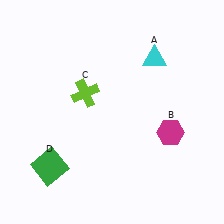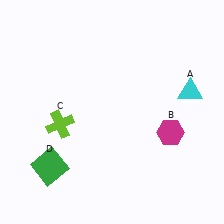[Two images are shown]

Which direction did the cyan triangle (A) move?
The cyan triangle (A) moved right.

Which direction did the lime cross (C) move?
The lime cross (C) moved down.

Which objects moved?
The objects that moved are: the cyan triangle (A), the lime cross (C).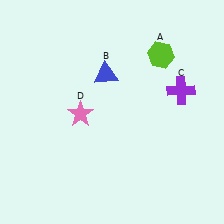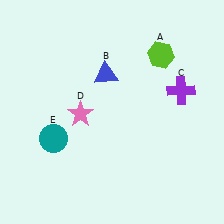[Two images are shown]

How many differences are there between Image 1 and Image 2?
There is 1 difference between the two images.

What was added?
A teal circle (E) was added in Image 2.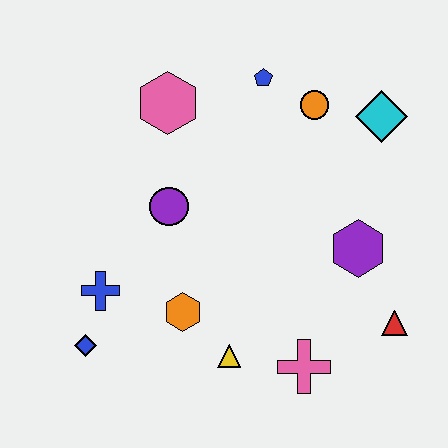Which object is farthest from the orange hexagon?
The cyan diamond is farthest from the orange hexagon.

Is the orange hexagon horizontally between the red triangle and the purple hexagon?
No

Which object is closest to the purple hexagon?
The red triangle is closest to the purple hexagon.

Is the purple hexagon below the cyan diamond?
Yes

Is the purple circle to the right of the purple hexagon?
No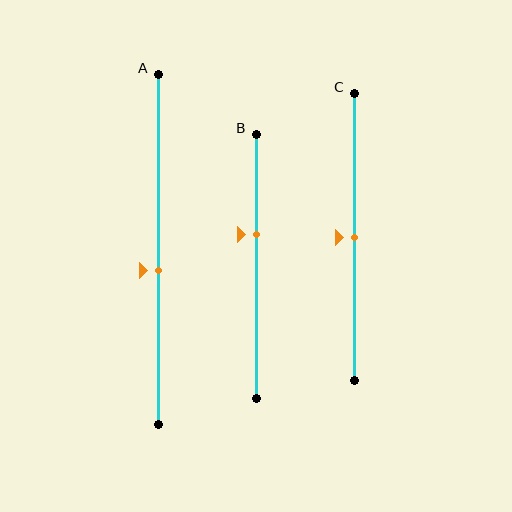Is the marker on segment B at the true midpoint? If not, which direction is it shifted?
No, the marker on segment B is shifted upward by about 12% of the segment length.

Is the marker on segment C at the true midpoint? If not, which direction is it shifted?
Yes, the marker on segment C is at the true midpoint.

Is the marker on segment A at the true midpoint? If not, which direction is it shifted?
No, the marker on segment A is shifted downward by about 6% of the segment length.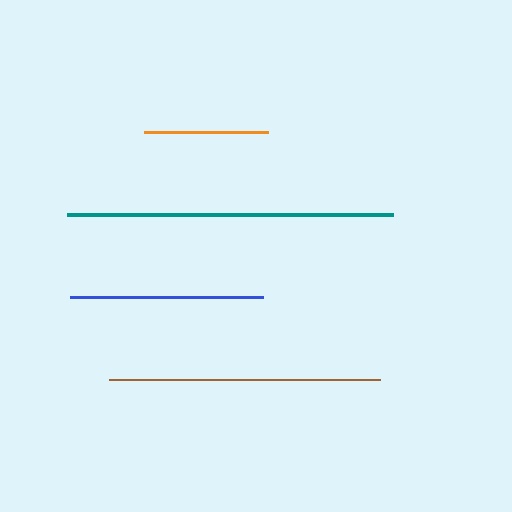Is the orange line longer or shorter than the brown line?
The brown line is longer than the orange line.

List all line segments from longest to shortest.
From longest to shortest: teal, brown, blue, orange.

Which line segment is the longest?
The teal line is the longest at approximately 326 pixels.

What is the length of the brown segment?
The brown segment is approximately 270 pixels long.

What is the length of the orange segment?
The orange segment is approximately 124 pixels long.